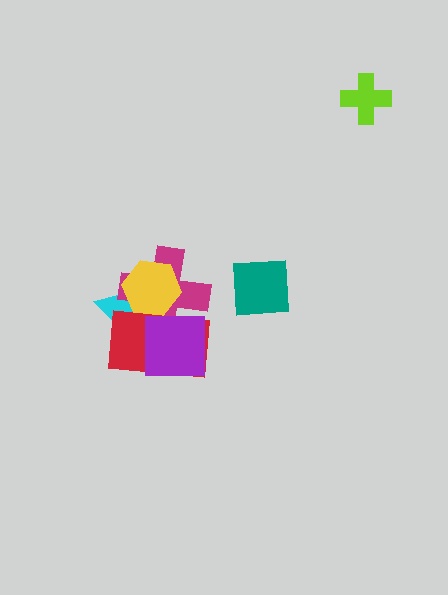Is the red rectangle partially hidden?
Yes, it is partially covered by another shape.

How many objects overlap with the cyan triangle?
3 objects overlap with the cyan triangle.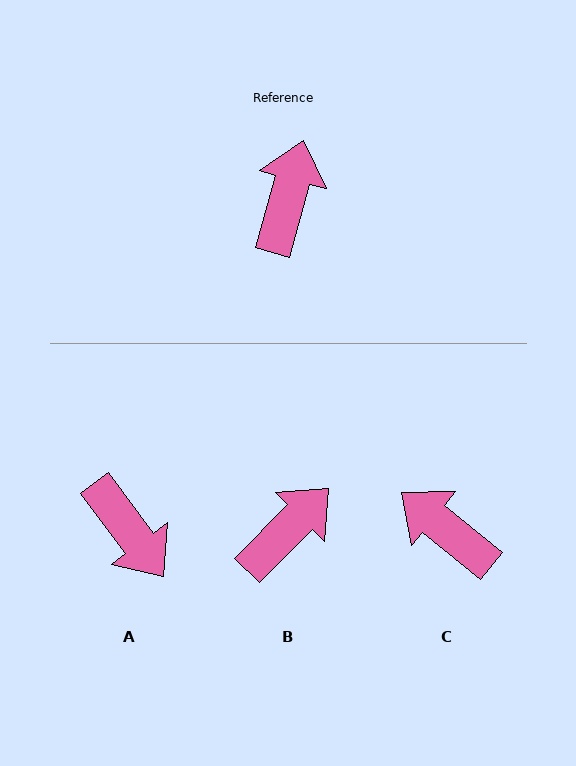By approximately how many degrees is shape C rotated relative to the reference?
Approximately 66 degrees counter-clockwise.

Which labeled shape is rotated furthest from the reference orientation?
A, about 128 degrees away.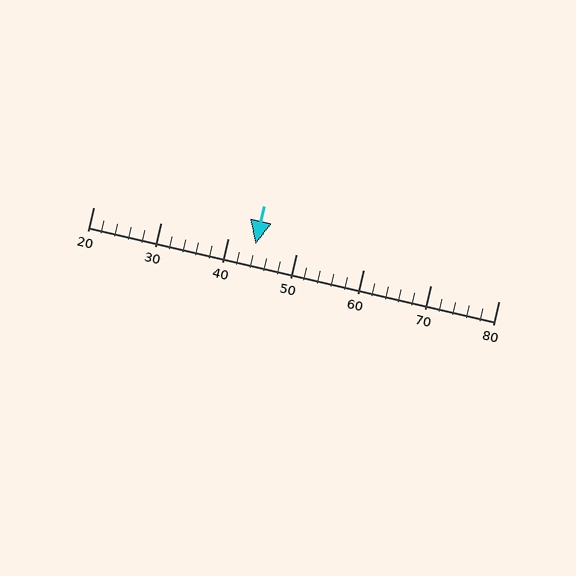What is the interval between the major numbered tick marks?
The major tick marks are spaced 10 units apart.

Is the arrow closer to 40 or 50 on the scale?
The arrow is closer to 40.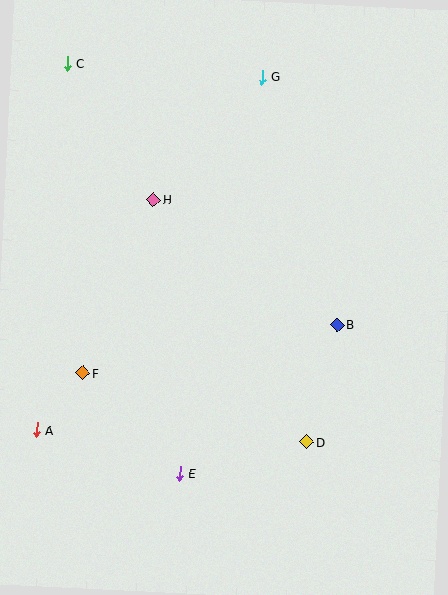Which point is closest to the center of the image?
Point B at (337, 325) is closest to the center.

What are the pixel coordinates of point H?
Point H is at (154, 200).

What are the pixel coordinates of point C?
Point C is at (67, 63).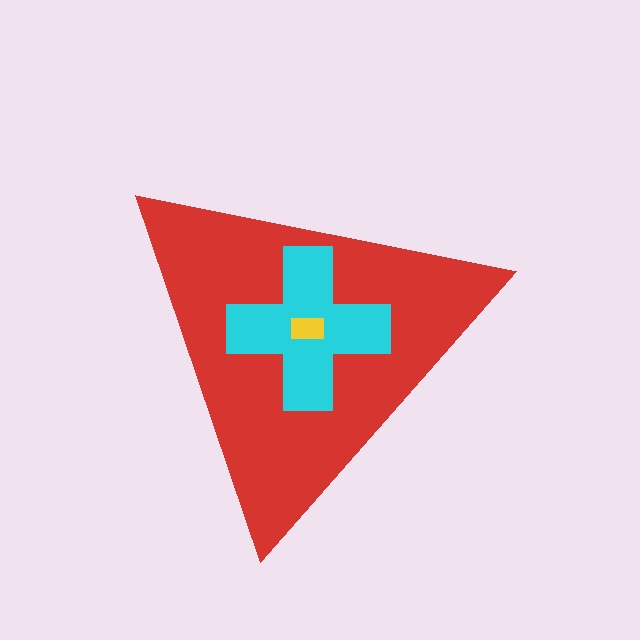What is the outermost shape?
The red triangle.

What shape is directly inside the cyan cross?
The yellow rectangle.